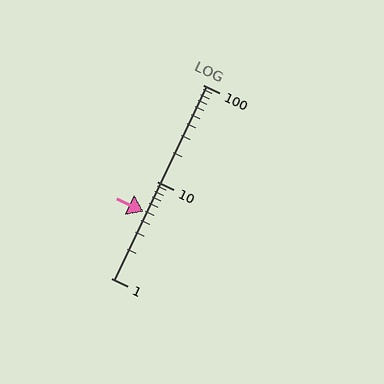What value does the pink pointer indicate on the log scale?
The pointer indicates approximately 4.9.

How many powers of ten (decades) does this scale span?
The scale spans 2 decades, from 1 to 100.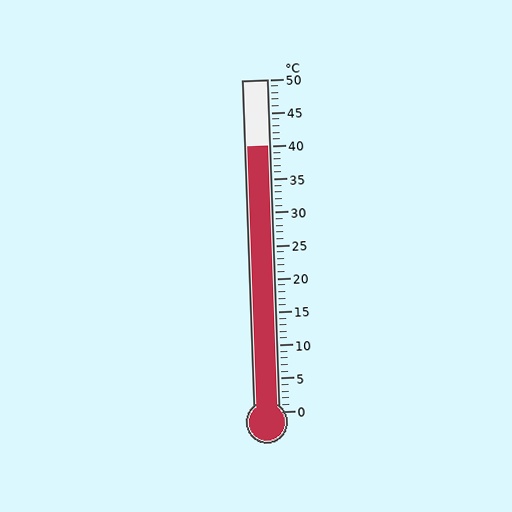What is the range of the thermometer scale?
The thermometer scale ranges from 0°C to 50°C.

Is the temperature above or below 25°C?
The temperature is above 25°C.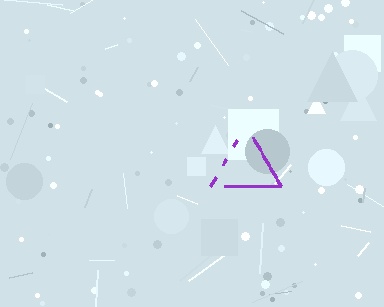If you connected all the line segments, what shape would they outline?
They would outline a triangle.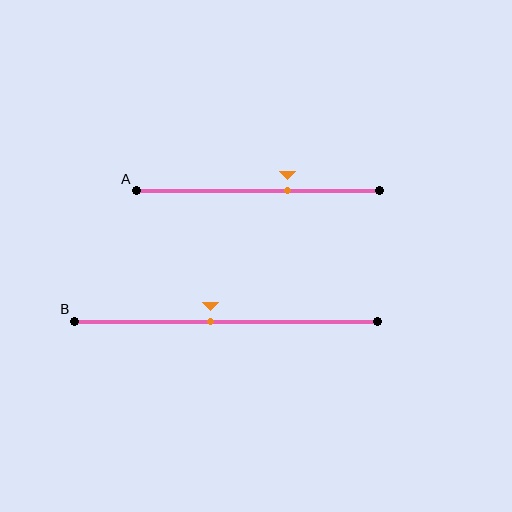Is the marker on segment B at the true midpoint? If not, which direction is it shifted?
No, the marker on segment B is shifted to the left by about 5% of the segment length.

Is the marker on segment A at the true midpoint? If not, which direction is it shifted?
No, the marker on segment A is shifted to the right by about 12% of the segment length.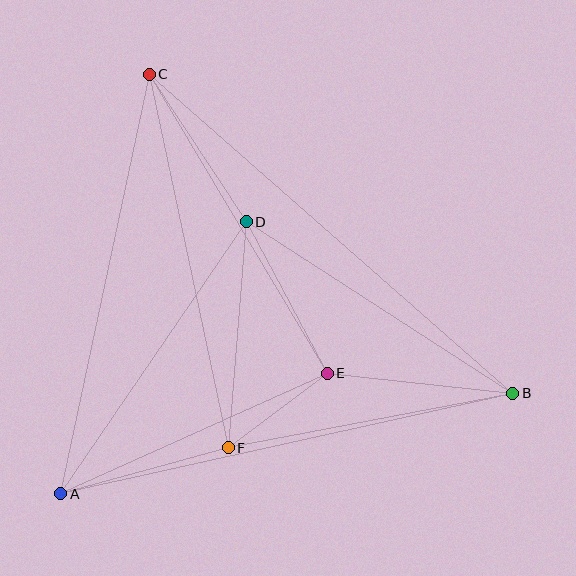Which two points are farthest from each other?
Points B and C are farthest from each other.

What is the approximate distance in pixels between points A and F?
The distance between A and F is approximately 174 pixels.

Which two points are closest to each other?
Points E and F are closest to each other.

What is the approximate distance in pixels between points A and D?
The distance between A and D is approximately 329 pixels.